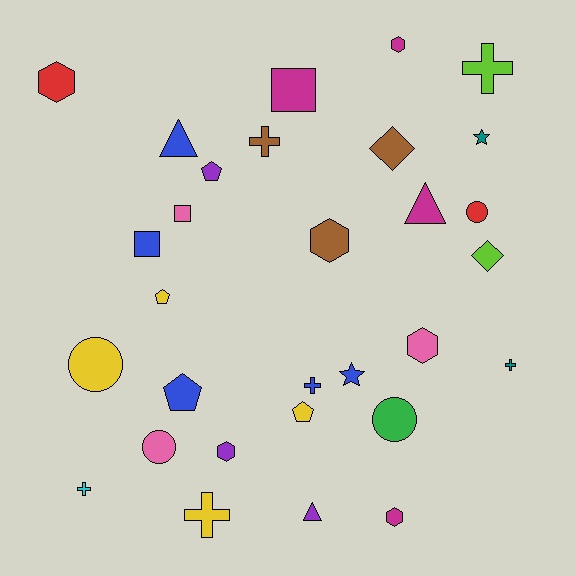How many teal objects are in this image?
There are 2 teal objects.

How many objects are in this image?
There are 30 objects.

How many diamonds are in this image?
There are 2 diamonds.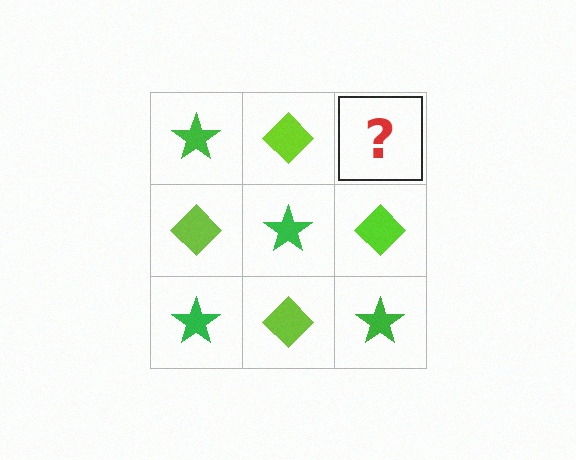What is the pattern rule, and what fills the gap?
The rule is that it alternates green star and lime diamond in a checkerboard pattern. The gap should be filled with a green star.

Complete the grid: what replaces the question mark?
The question mark should be replaced with a green star.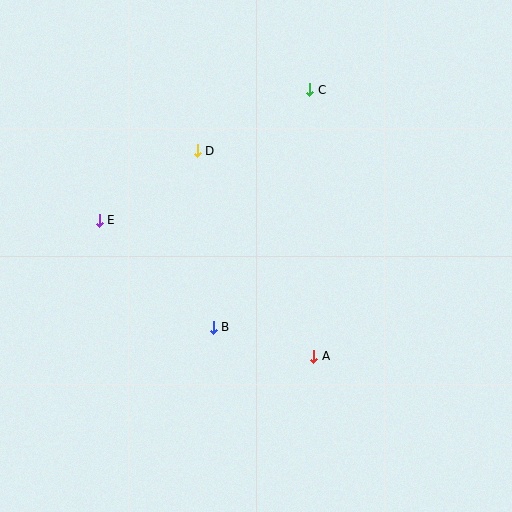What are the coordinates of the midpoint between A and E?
The midpoint between A and E is at (207, 288).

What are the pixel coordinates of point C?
Point C is at (310, 90).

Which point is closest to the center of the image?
Point B at (213, 327) is closest to the center.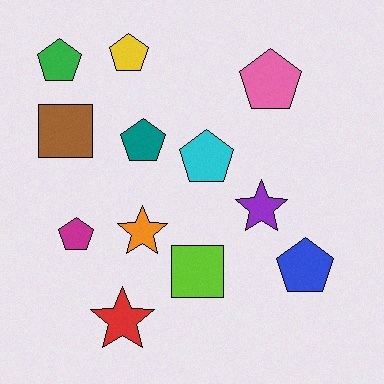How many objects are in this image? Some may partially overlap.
There are 12 objects.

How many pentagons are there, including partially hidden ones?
There are 7 pentagons.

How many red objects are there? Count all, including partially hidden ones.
There is 1 red object.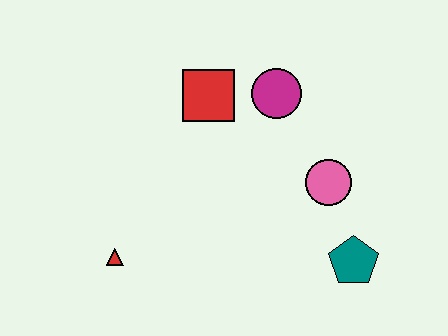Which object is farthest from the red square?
The teal pentagon is farthest from the red square.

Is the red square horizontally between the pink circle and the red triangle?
Yes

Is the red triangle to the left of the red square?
Yes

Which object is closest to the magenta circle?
The red square is closest to the magenta circle.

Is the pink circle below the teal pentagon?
No